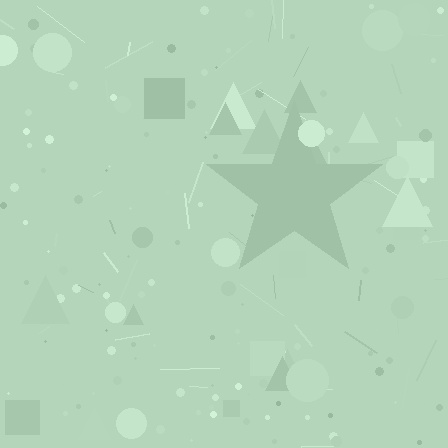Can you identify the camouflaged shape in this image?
The camouflaged shape is a star.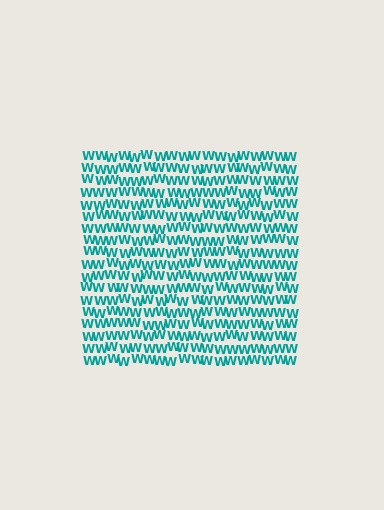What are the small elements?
The small elements are letter W's.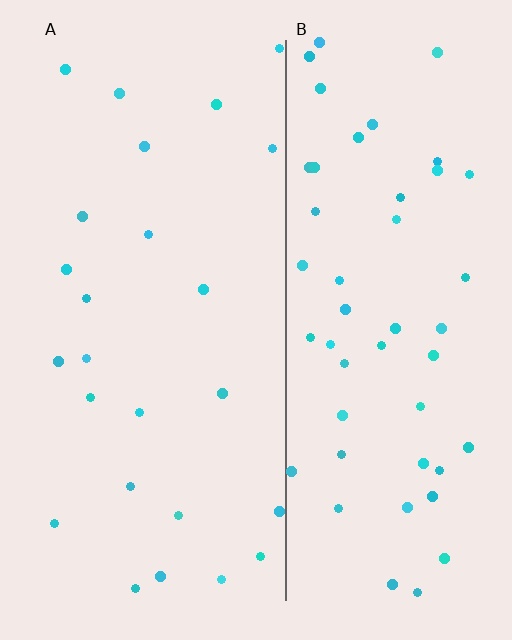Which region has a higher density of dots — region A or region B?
B (the right).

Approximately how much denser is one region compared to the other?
Approximately 2.1× — region B over region A.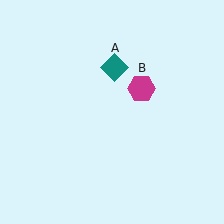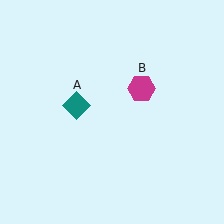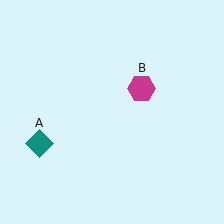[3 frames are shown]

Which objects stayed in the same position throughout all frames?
Magenta hexagon (object B) remained stationary.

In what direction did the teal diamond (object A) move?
The teal diamond (object A) moved down and to the left.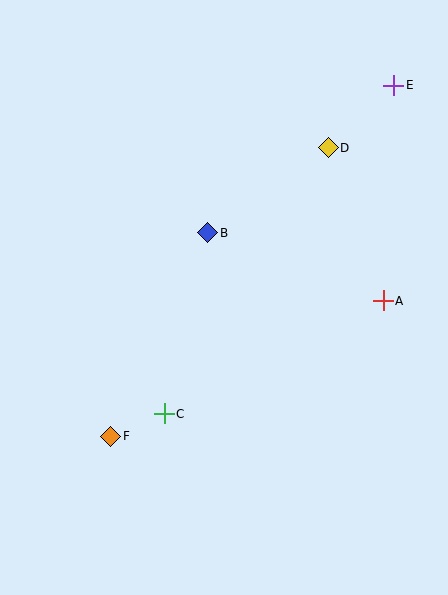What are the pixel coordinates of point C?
Point C is at (164, 414).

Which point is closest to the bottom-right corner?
Point A is closest to the bottom-right corner.